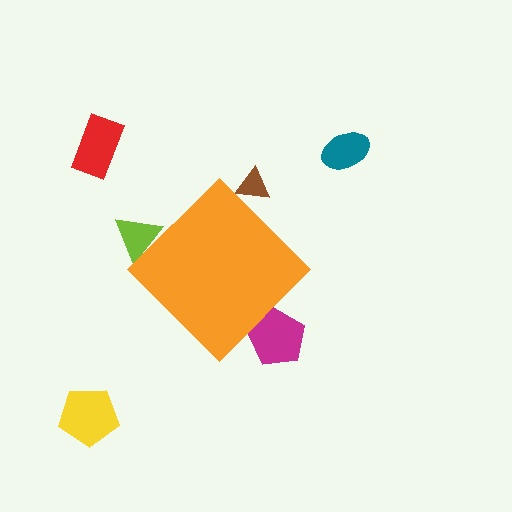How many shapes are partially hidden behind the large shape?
3 shapes are partially hidden.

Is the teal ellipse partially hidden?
No, the teal ellipse is fully visible.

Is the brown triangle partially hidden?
Yes, the brown triangle is partially hidden behind the orange diamond.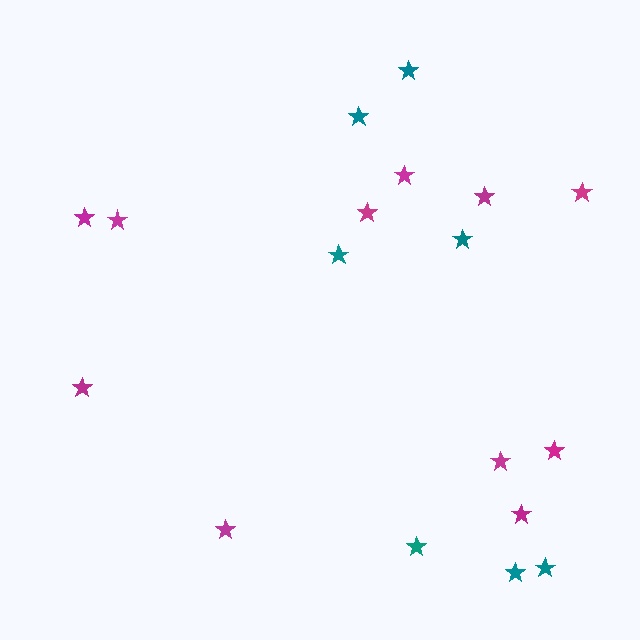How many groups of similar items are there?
There are 2 groups: one group of teal stars (7) and one group of magenta stars (11).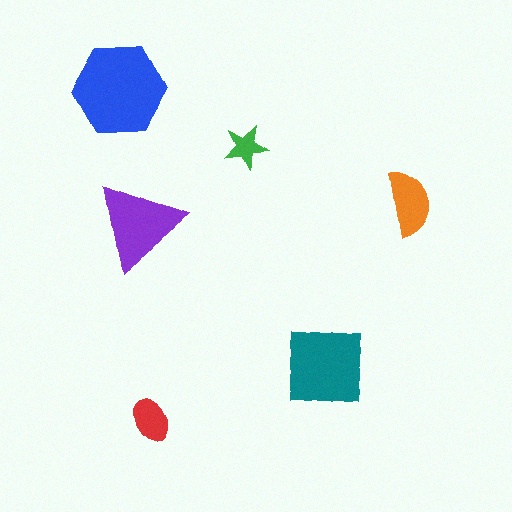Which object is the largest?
The blue hexagon.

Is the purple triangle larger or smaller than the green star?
Larger.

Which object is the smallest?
The green star.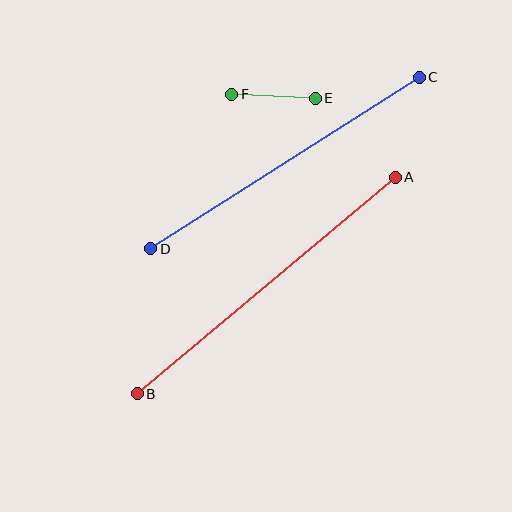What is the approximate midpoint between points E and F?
The midpoint is at approximately (273, 96) pixels.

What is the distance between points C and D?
The distance is approximately 318 pixels.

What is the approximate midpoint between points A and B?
The midpoint is at approximately (266, 286) pixels.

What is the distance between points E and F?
The distance is approximately 84 pixels.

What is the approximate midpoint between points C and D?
The midpoint is at approximately (285, 163) pixels.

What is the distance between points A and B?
The distance is approximately 337 pixels.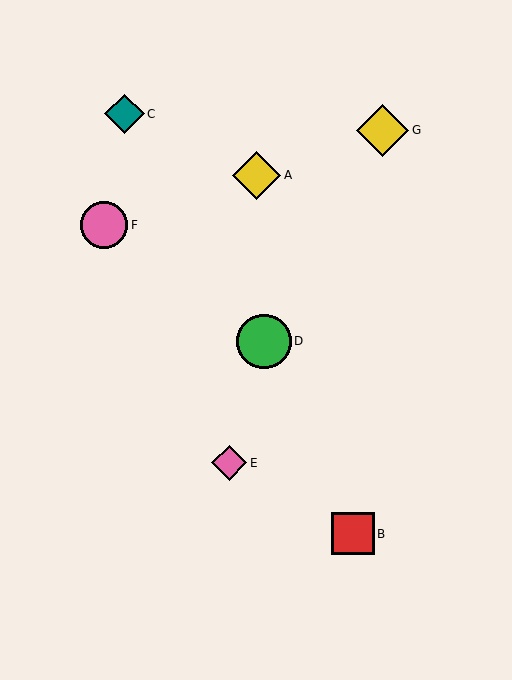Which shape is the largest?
The green circle (labeled D) is the largest.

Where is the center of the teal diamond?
The center of the teal diamond is at (124, 114).